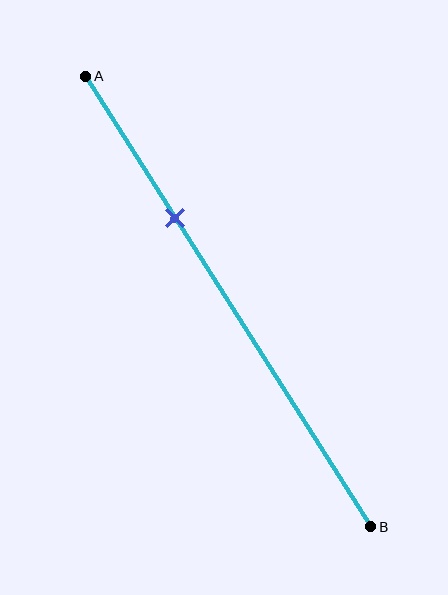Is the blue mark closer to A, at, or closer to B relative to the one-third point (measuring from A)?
The blue mark is approximately at the one-third point of segment AB.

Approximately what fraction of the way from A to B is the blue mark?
The blue mark is approximately 30% of the way from A to B.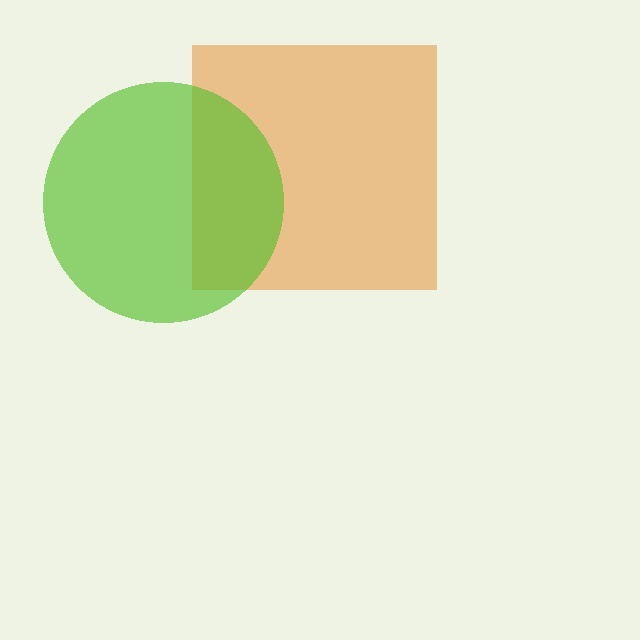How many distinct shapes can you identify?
There are 2 distinct shapes: an orange square, a lime circle.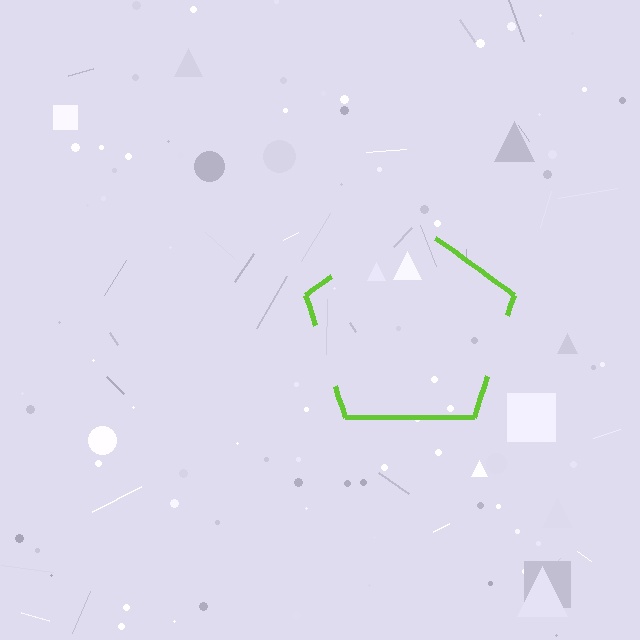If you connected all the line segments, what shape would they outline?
They would outline a pentagon.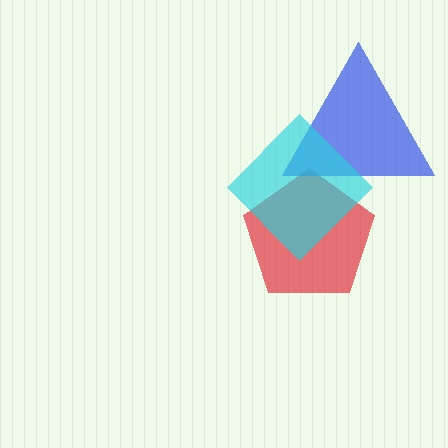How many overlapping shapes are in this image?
There are 3 overlapping shapes in the image.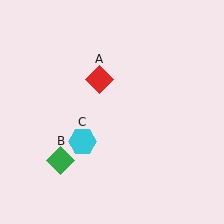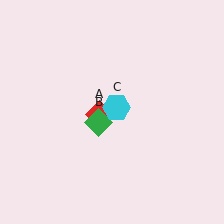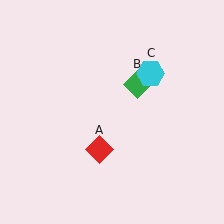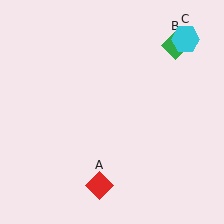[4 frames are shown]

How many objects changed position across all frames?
3 objects changed position: red diamond (object A), green diamond (object B), cyan hexagon (object C).